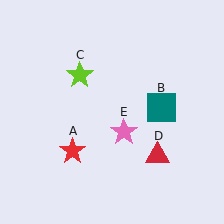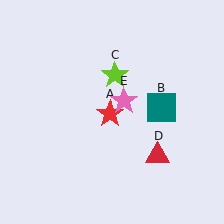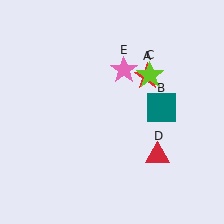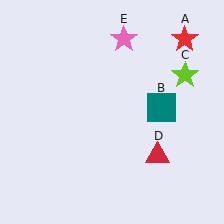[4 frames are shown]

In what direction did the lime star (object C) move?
The lime star (object C) moved right.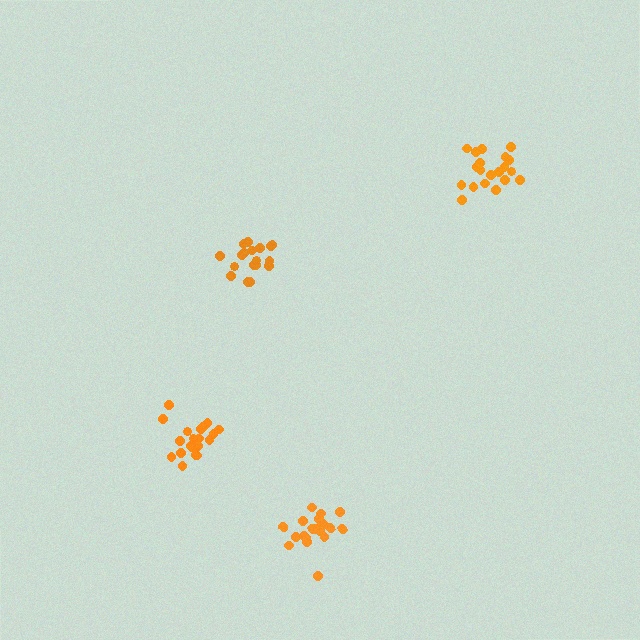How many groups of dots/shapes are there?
There are 4 groups.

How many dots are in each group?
Group 1: 19 dots, Group 2: 20 dots, Group 3: 20 dots, Group 4: 19 dots (78 total).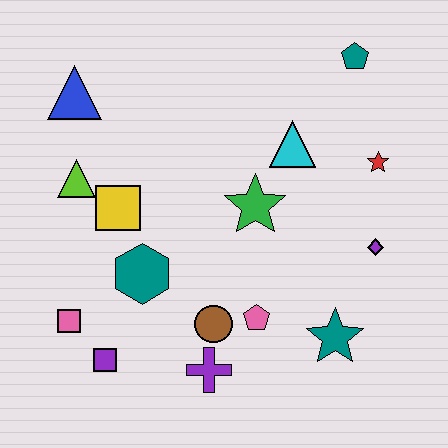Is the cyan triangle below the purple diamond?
No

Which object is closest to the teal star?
The pink pentagon is closest to the teal star.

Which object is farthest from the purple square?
The teal pentagon is farthest from the purple square.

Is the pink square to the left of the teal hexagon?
Yes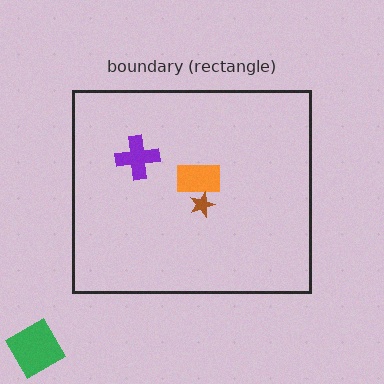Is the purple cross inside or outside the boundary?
Inside.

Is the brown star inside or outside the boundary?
Inside.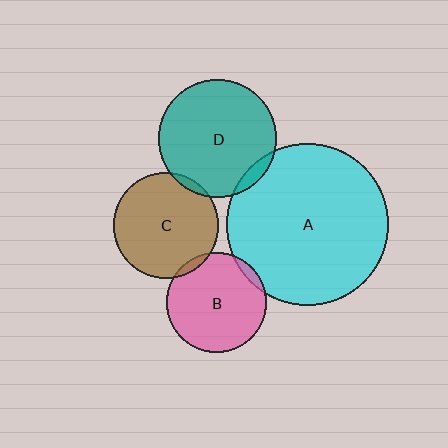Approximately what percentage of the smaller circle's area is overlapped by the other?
Approximately 5%.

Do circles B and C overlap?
Yes.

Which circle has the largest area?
Circle A (cyan).